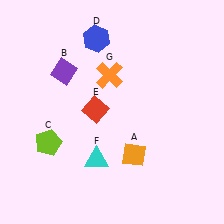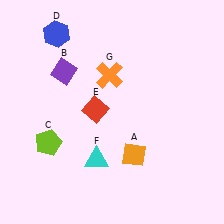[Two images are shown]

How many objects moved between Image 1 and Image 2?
1 object moved between the two images.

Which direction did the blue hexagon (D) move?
The blue hexagon (D) moved left.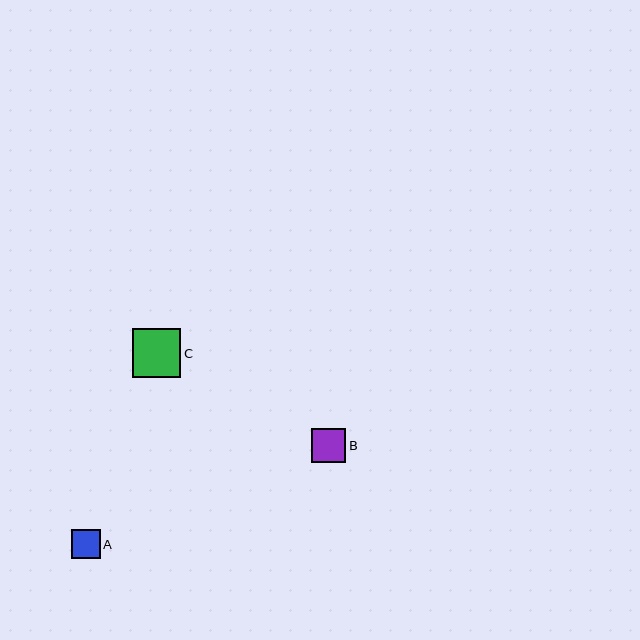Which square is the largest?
Square C is the largest with a size of approximately 49 pixels.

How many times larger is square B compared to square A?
Square B is approximately 1.2 times the size of square A.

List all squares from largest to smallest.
From largest to smallest: C, B, A.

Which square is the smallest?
Square A is the smallest with a size of approximately 29 pixels.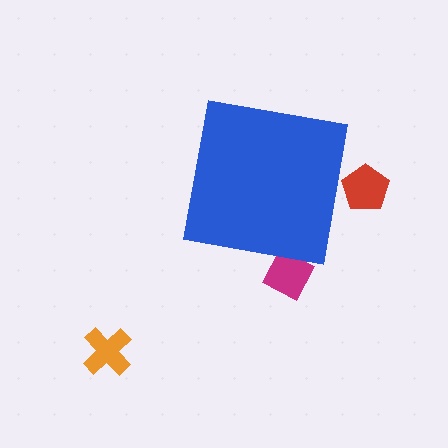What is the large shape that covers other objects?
A blue square.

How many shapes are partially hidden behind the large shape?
2 shapes are partially hidden.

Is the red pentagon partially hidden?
Yes, the red pentagon is partially hidden behind the blue square.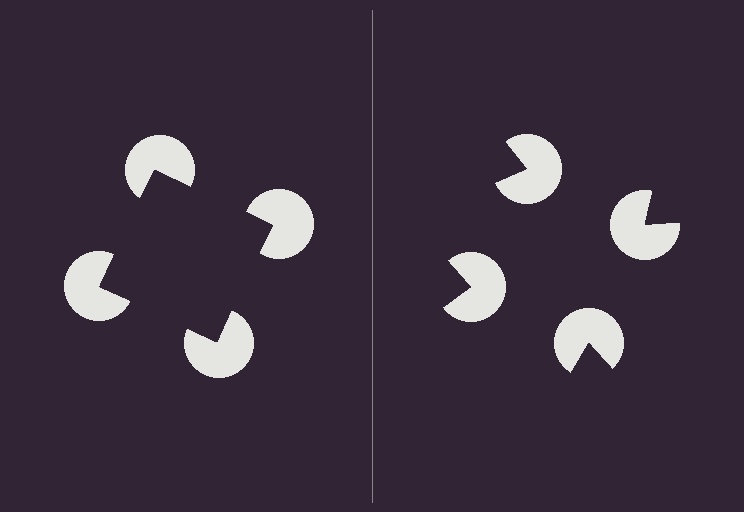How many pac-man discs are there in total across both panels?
8 — 4 on each side.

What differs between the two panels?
The pac-man discs are positioned identically on both sides; only the wedge orientations differ. On the left they align to a square; on the right they are misaligned.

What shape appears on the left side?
An illusory square.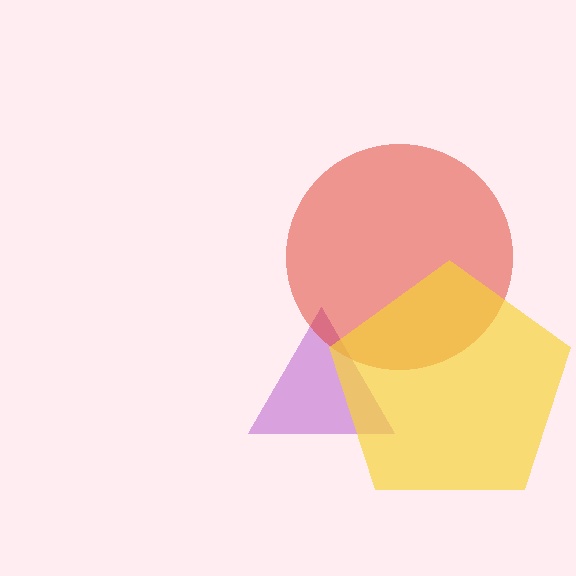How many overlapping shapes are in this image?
There are 3 overlapping shapes in the image.